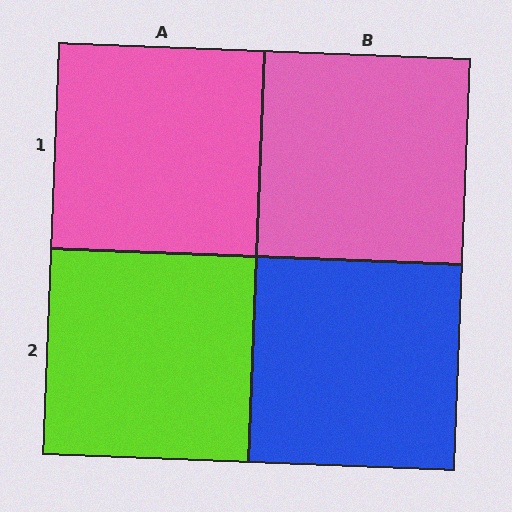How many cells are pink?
2 cells are pink.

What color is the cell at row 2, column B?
Blue.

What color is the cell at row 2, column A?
Lime.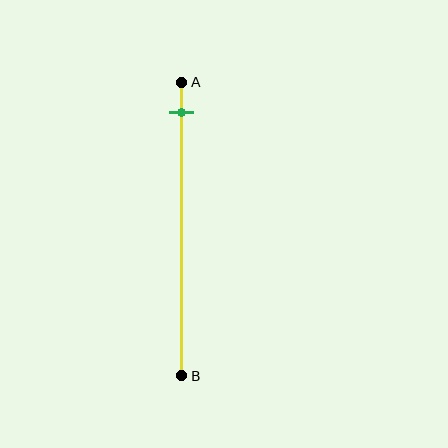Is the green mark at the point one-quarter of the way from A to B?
No, the mark is at about 10% from A, not at the 25% one-quarter point.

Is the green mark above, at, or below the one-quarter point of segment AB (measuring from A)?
The green mark is above the one-quarter point of segment AB.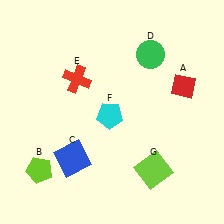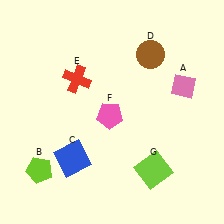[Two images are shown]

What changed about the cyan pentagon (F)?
In Image 1, F is cyan. In Image 2, it changed to pink.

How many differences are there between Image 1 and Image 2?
There are 3 differences between the two images.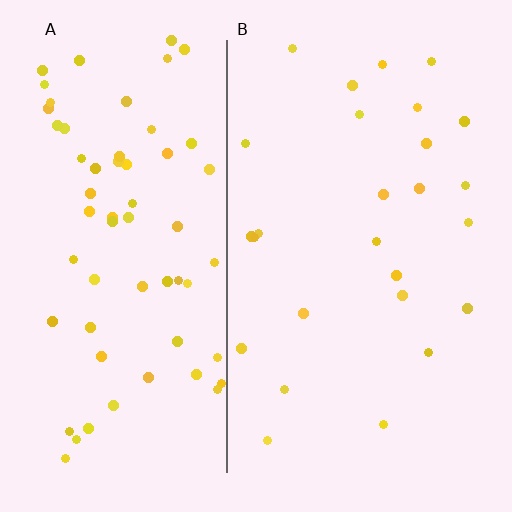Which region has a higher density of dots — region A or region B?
A (the left).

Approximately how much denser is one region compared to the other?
Approximately 2.4× — region A over region B.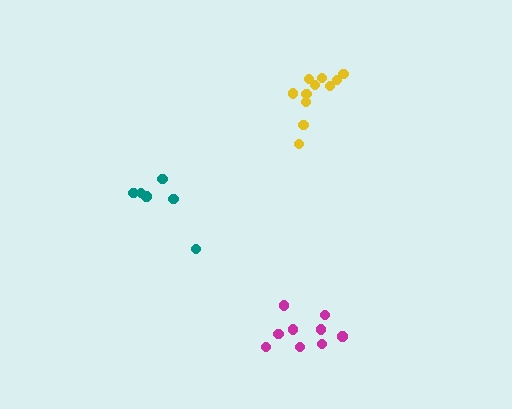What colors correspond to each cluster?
The clusters are colored: magenta, yellow, teal.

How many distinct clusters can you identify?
There are 3 distinct clusters.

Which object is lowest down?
The magenta cluster is bottommost.